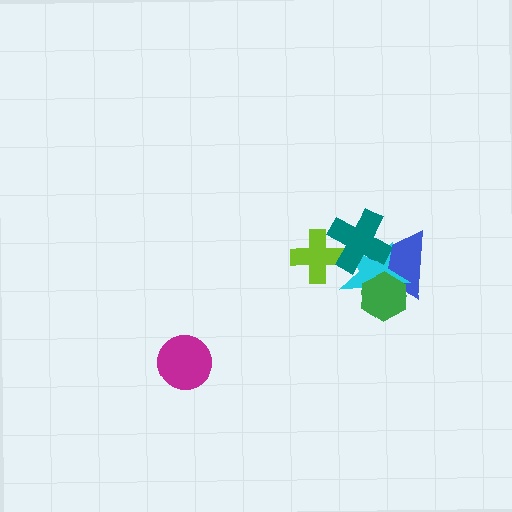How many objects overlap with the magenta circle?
0 objects overlap with the magenta circle.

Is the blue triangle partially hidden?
Yes, it is partially covered by another shape.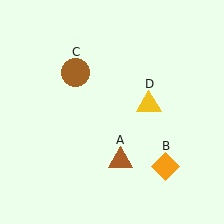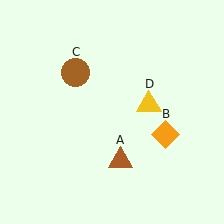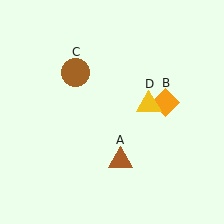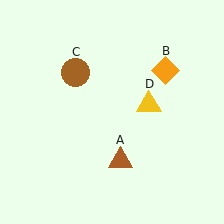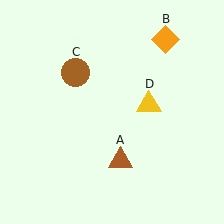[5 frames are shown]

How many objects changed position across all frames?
1 object changed position: orange diamond (object B).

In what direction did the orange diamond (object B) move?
The orange diamond (object B) moved up.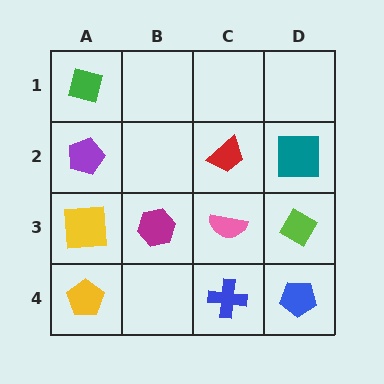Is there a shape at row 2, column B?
No, that cell is empty.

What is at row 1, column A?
A green diamond.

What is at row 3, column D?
A lime diamond.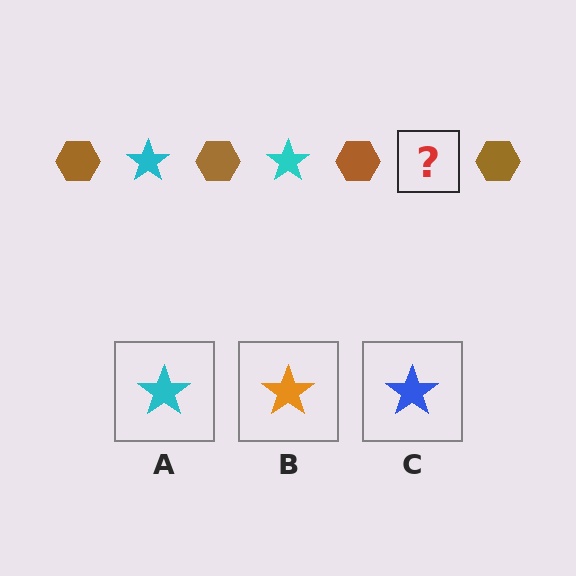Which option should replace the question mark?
Option A.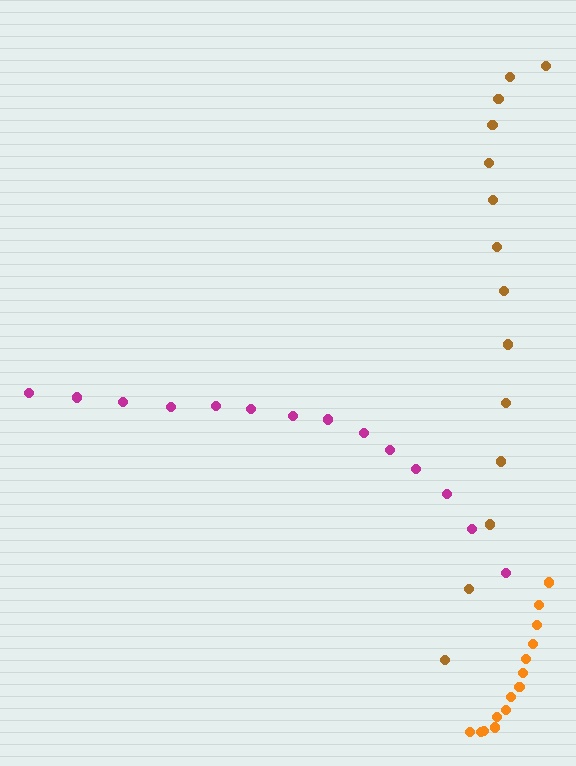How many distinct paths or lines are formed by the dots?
There are 3 distinct paths.